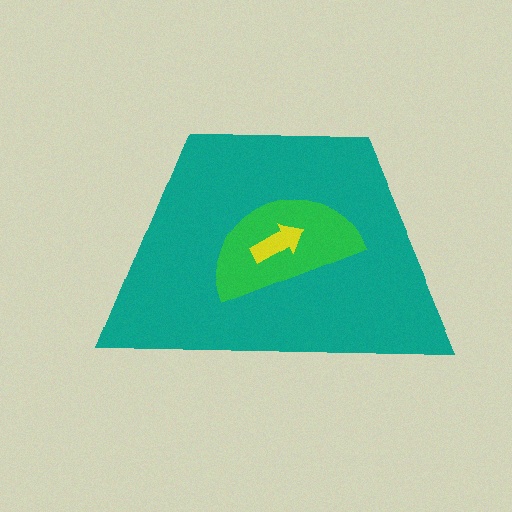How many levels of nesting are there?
3.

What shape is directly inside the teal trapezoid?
The green semicircle.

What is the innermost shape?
The yellow arrow.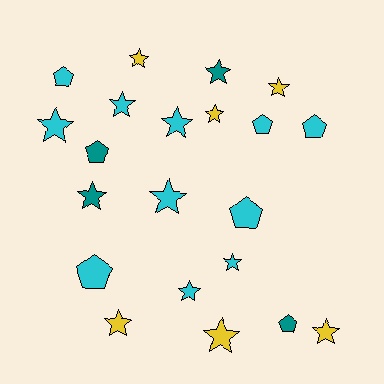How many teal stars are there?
There are 2 teal stars.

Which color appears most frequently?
Cyan, with 11 objects.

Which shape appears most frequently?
Star, with 14 objects.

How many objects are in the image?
There are 21 objects.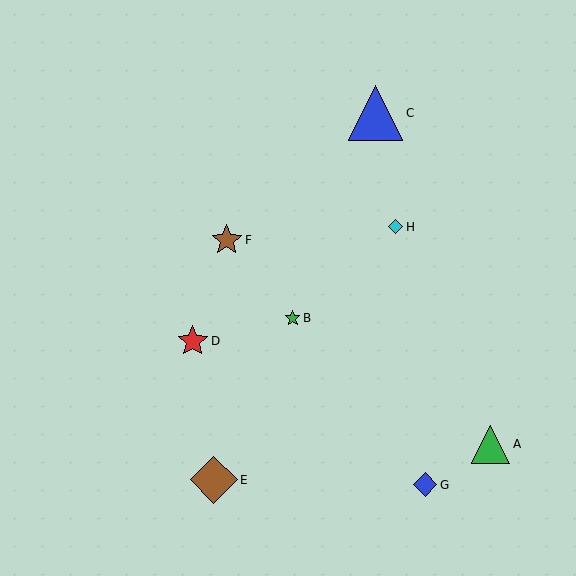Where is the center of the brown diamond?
The center of the brown diamond is at (214, 480).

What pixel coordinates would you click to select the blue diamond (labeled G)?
Click at (425, 485) to select the blue diamond G.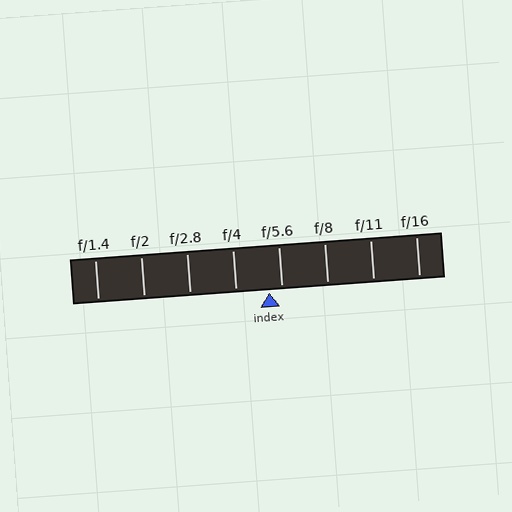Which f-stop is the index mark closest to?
The index mark is closest to f/5.6.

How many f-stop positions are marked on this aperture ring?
There are 8 f-stop positions marked.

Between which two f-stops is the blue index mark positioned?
The index mark is between f/4 and f/5.6.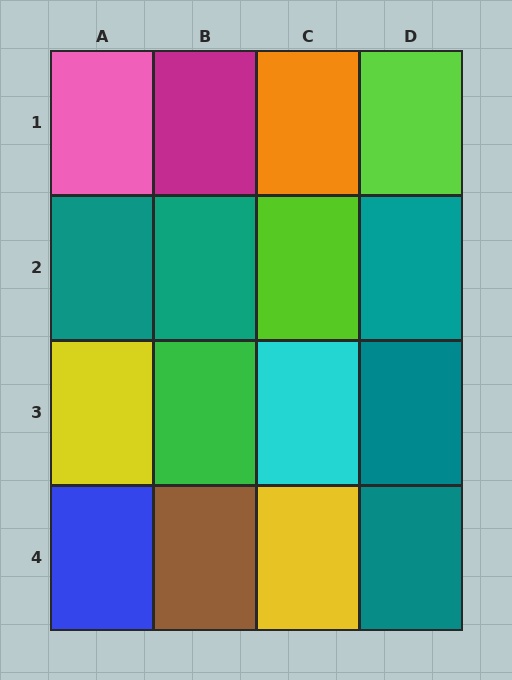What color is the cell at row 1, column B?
Magenta.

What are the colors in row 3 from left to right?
Yellow, green, cyan, teal.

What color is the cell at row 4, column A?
Blue.